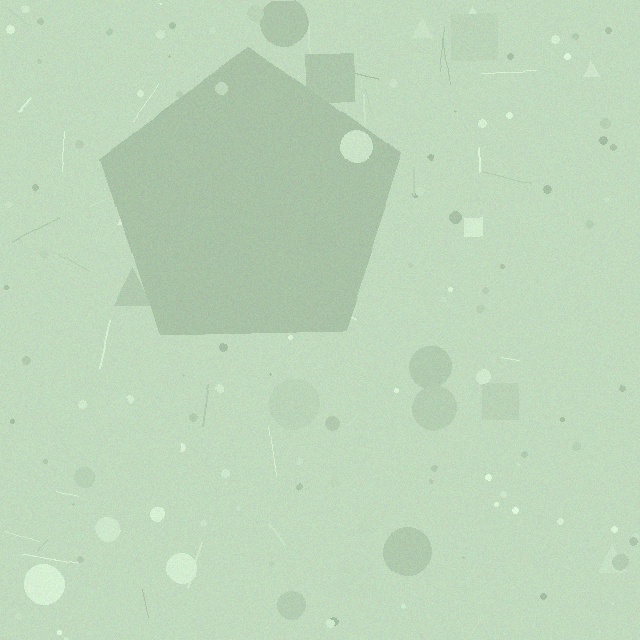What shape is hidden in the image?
A pentagon is hidden in the image.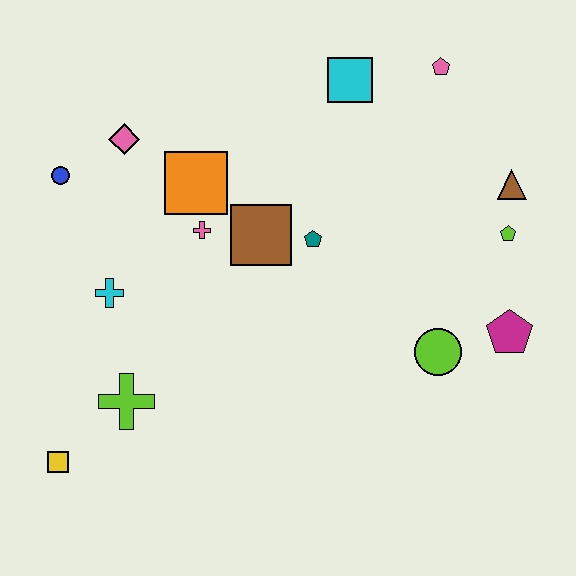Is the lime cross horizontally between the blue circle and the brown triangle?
Yes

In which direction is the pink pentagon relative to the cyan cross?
The pink pentagon is to the right of the cyan cross.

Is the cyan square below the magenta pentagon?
No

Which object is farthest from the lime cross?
The pink pentagon is farthest from the lime cross.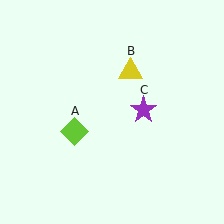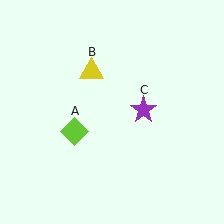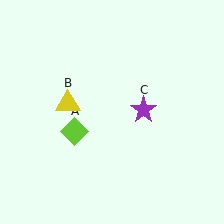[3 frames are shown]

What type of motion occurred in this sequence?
The yellow triangle (object B) rotated counterclockwise around the center of the scene.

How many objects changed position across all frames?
1 object changed position: yellow triangle (object B).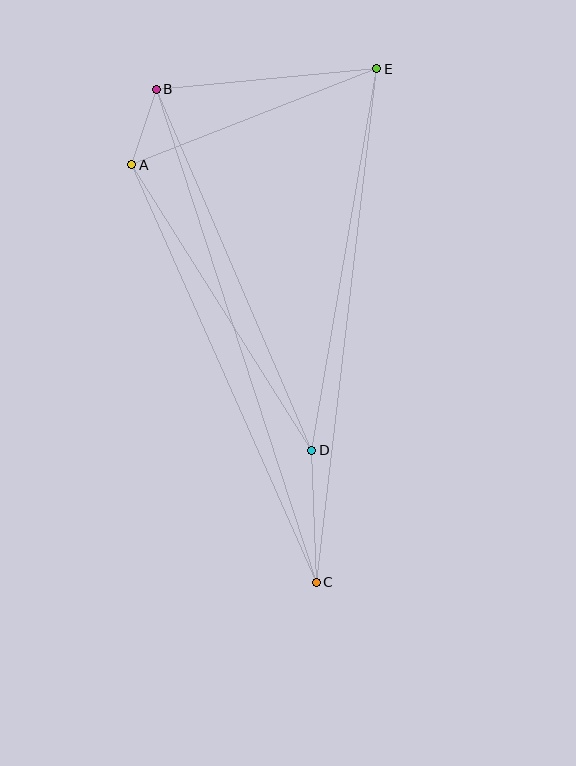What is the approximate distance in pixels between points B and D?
The distance between B and D is approximately 394 pixels.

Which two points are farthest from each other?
Points B and C are farthest from each other.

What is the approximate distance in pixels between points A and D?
The distance between A and D is approximately 338 pixels.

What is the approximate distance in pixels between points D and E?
The distance between D and E is approximately 387 pixels.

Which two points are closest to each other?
Points A and B are closest to each other.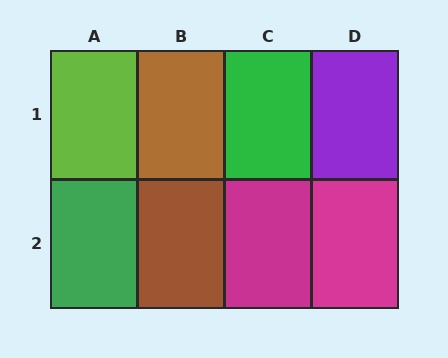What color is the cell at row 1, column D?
Purple.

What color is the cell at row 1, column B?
Brown.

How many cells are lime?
1 cell is lime.